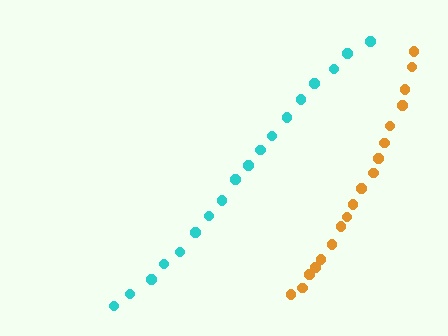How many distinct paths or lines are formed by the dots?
There are 2 distinct paths.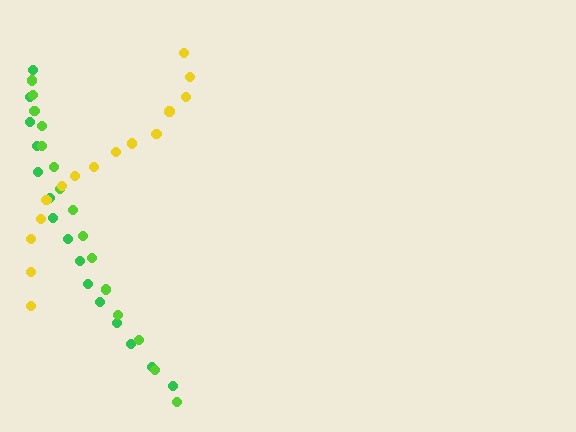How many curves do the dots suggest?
There are 3 distinct paths.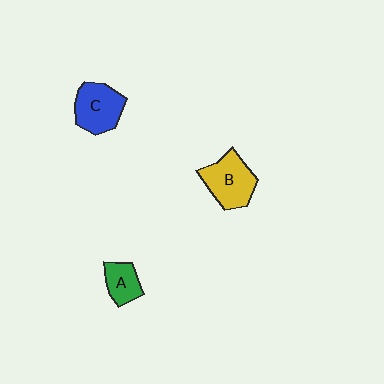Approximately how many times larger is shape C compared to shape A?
Approximately 1.6 times.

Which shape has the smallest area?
Shape A (green).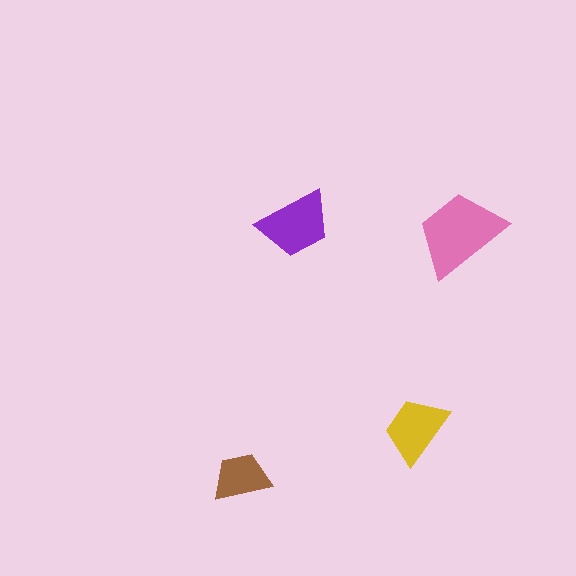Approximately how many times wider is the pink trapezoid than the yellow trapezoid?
About 1.5 times wider.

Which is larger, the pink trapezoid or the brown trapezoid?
The pink one.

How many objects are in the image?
There are 4 objects in the image.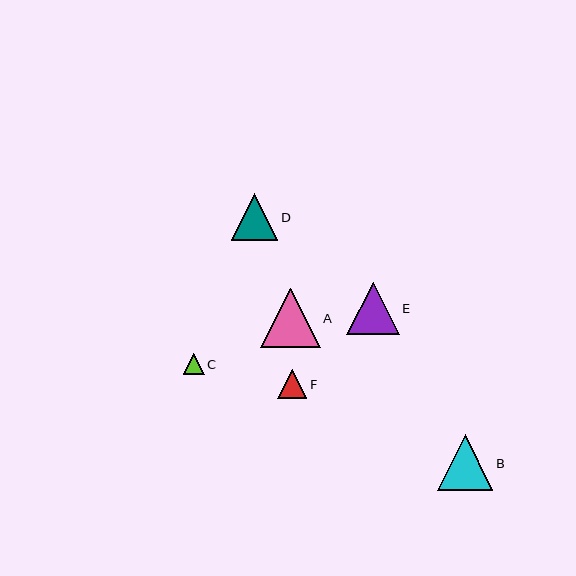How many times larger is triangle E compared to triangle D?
Triangle E is approximately 1.1 times the size of triangle D.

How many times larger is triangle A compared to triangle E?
Triangle A is approximately 1.1 times the size of triangle E.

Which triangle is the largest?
Triangle A is the largest with a size of approximately 59 pixels.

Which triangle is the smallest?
Triangle C is the smallest with a size of approximately 21 pixels.